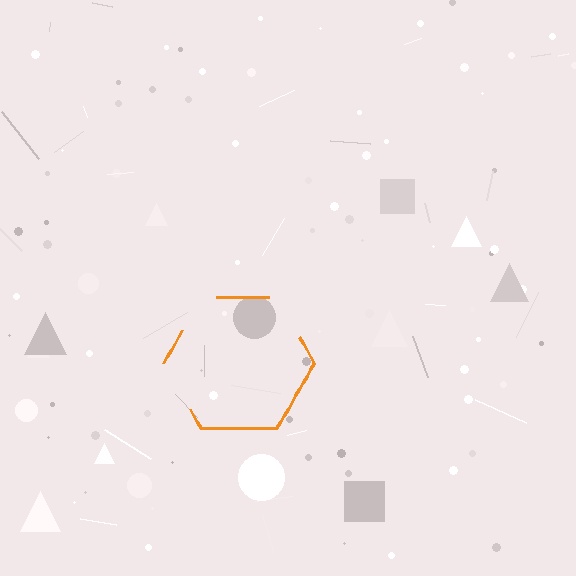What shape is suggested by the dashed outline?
The dashed outline suggests a hexagon.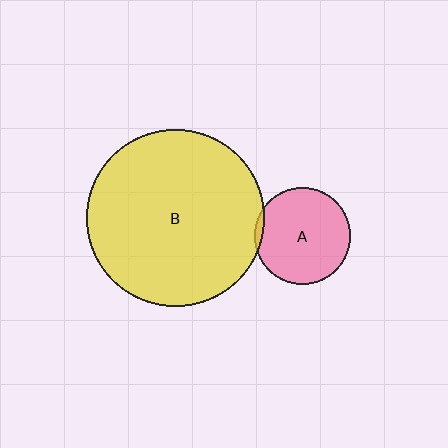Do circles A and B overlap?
Yes.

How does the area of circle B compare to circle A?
Approximately 3.4 times.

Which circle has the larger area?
Circle B (yellow).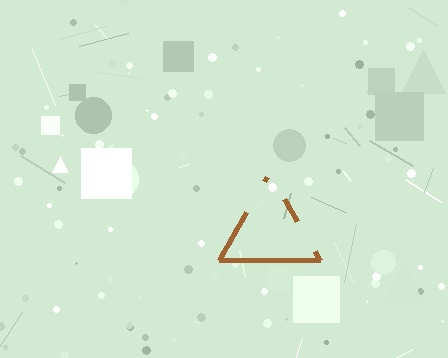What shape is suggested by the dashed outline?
The dashed outline suggests a triangle.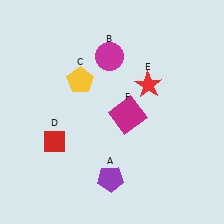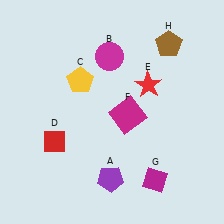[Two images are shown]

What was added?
A magenta diamond (G), a brown pentagon (H) were added in Image 2.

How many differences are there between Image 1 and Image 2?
There are 2 differences between the two images.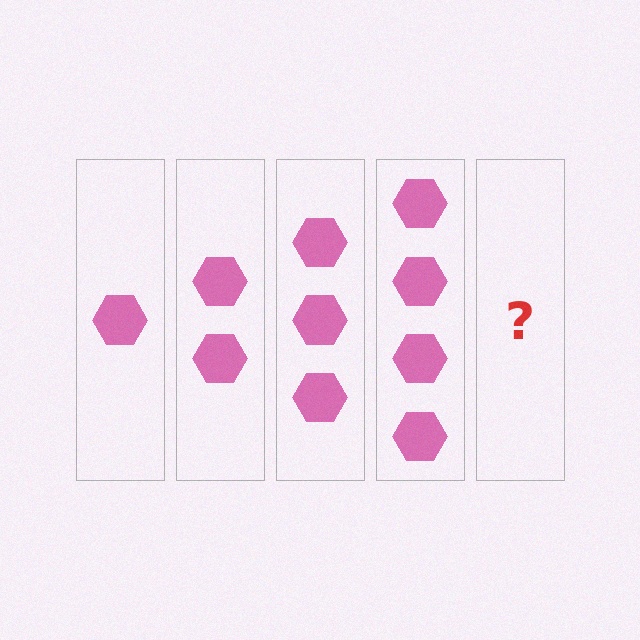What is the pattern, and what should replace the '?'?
The pattern is that each step adds one more hexagon. The '?' should be 5 hexagons.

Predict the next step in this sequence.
The next step is 5 hexagons.